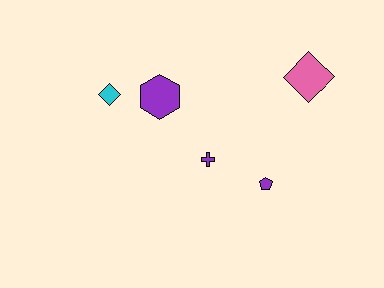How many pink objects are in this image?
There is 1 pink object.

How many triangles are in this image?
There are no triangles.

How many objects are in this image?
There are 5 objects.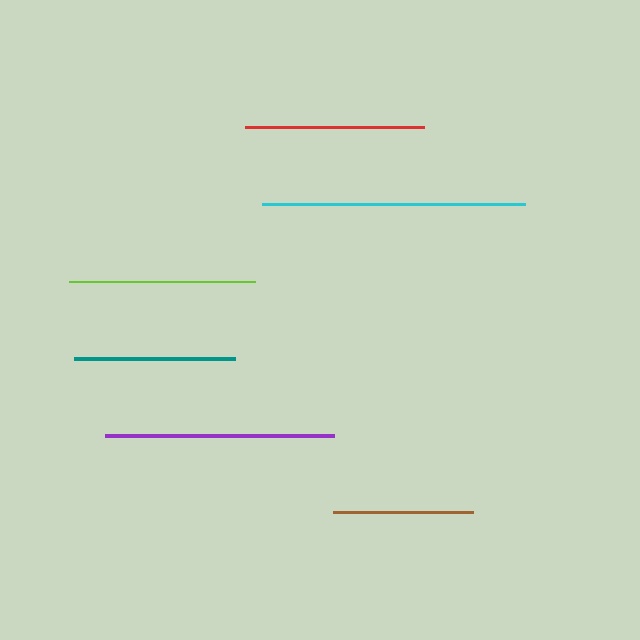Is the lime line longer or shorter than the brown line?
The lime line is longer than the brown line.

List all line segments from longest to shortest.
From longest to shortest: cyan, purple, lime, red, teal, brown.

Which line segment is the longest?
The cyan line is the longest at approximately 263 pixels.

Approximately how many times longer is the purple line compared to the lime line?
The purple line is approximately 1.2 times the length of the lime line.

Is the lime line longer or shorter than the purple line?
The purple line is longer than the lime line.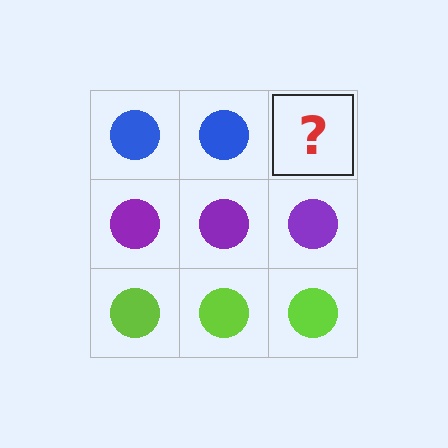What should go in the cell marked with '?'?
The missing cell should contain a blue circle.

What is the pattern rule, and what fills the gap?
The rule is that each row has a consistent color. The gap should be filled with a blue circle.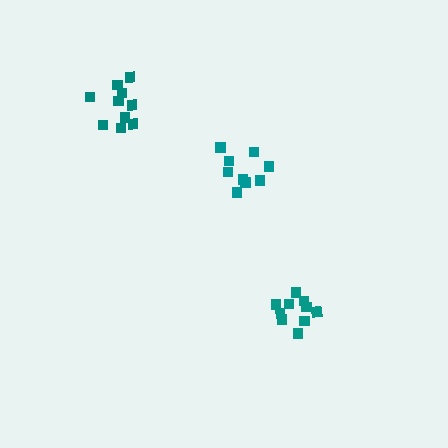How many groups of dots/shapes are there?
There are 3 groups.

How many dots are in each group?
Group 1: 11 dots, Group 2: 10 dots, Group 3: 9 dots (30 total).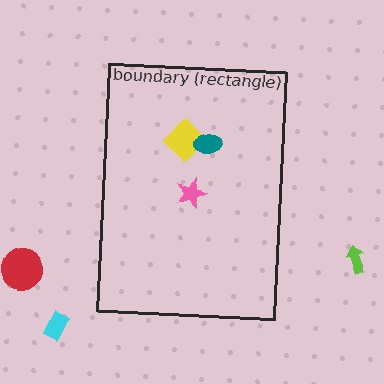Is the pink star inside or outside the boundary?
Inside.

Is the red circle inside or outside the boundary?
Outside.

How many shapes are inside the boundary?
3 inside, 3 outside.